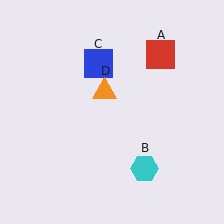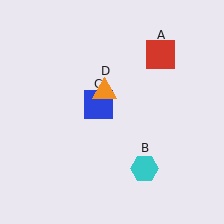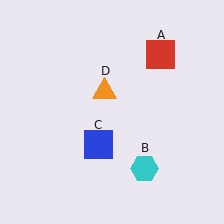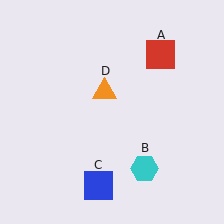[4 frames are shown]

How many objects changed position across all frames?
1 object changed position: blue square (object C).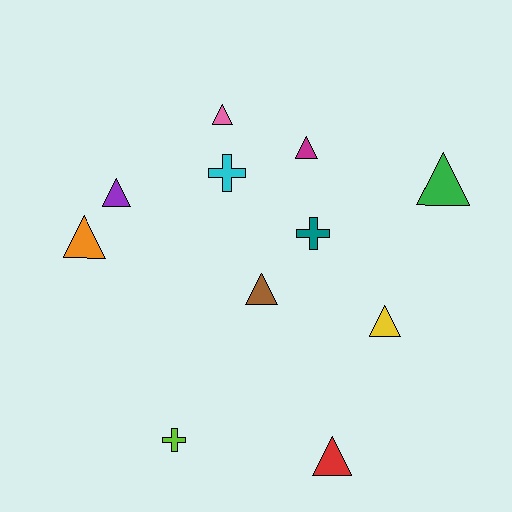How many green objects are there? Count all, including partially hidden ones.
There is 1 green object.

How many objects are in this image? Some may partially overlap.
There are 11 objects.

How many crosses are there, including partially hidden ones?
There are 3 crosses.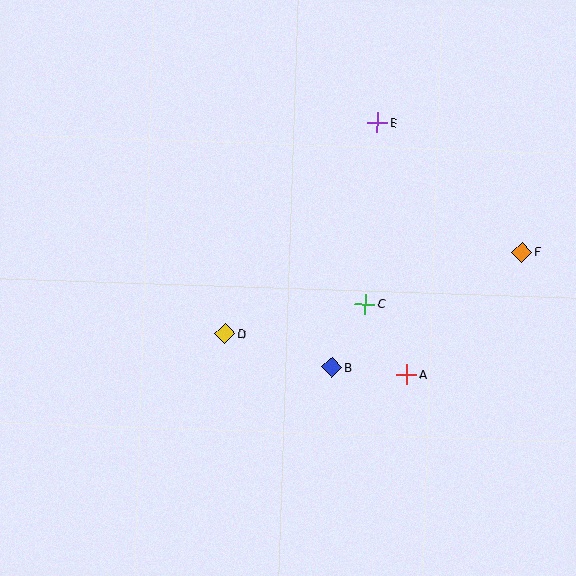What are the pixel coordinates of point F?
Point F is at (522, 252).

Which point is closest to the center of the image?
Point D at (225, 334) is closest to the center.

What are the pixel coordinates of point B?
Point B is at (332, 367).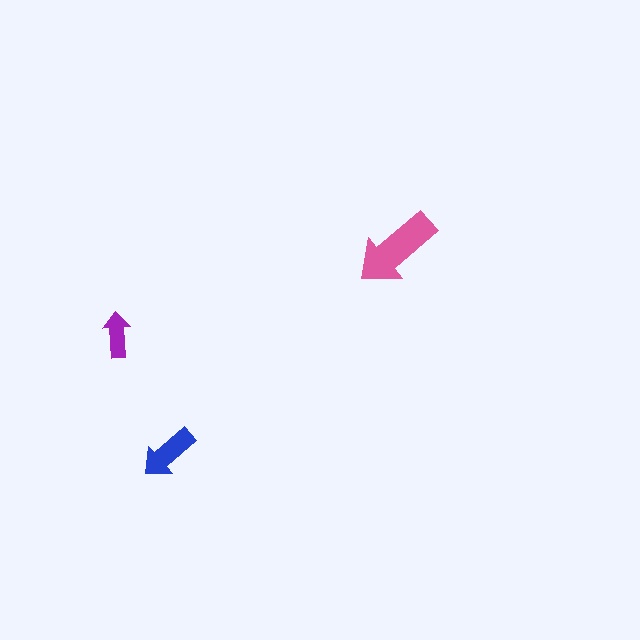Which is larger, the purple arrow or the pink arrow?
The pink one.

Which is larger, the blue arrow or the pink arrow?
The pink one.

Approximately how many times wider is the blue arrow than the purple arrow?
About 1.5 times wider.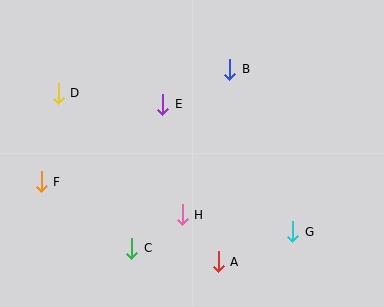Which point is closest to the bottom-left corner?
Point F is closest to the bottom-left corner.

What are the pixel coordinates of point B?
Point B is at (230, 69).